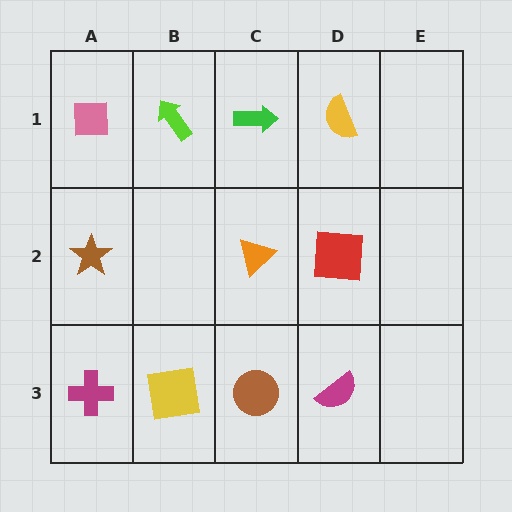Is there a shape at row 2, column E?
No, that cell is empty.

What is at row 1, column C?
A green arrow.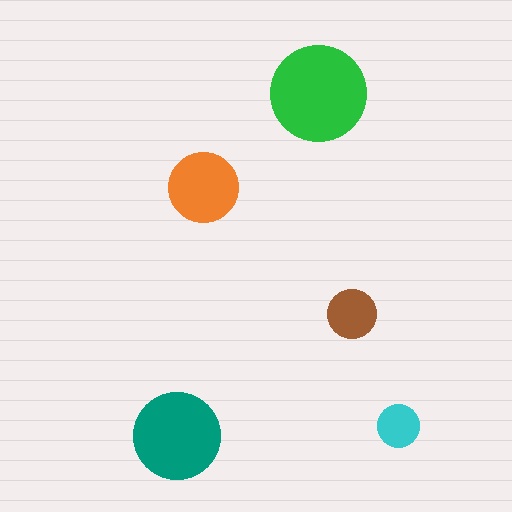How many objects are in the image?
There are 5 objects in the image.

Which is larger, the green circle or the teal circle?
The green one.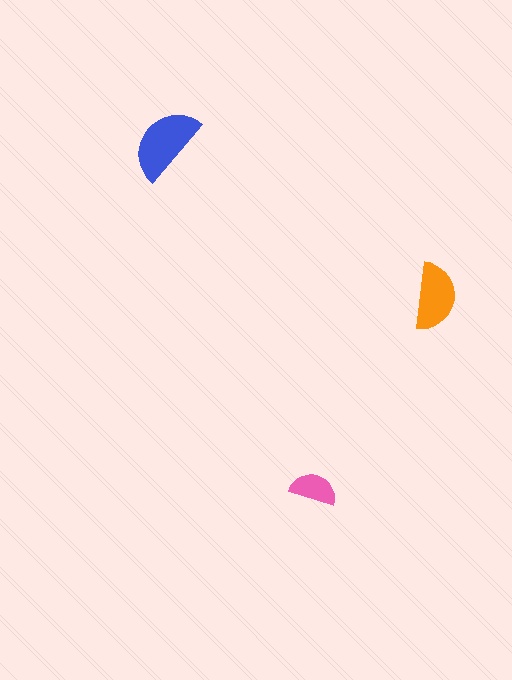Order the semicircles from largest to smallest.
the blue one, the orange one, the pink one.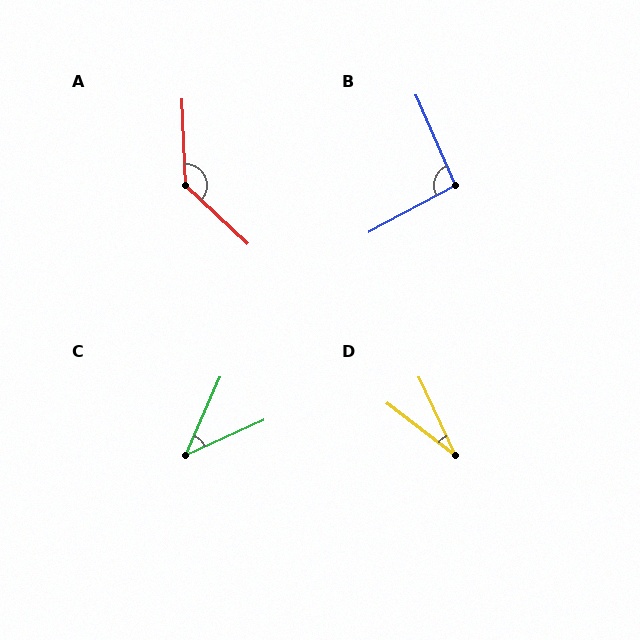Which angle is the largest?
A, at approximately 136 degrees.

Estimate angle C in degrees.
Approximately 42 degrees.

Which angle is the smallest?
D, at approximately 28 degrees.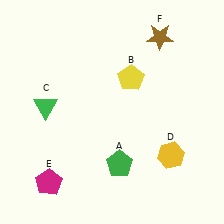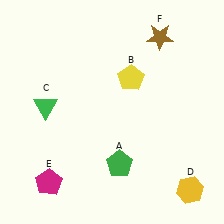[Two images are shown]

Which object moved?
The yellow hexagon (D) moved down.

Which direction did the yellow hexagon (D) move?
The yellow hexagon (D) moved down.